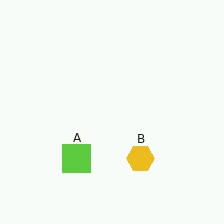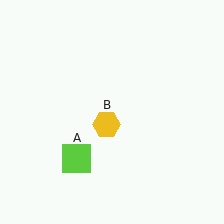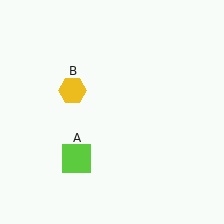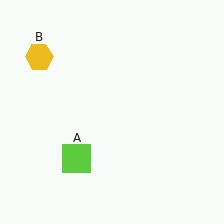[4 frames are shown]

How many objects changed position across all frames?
1 object changed position: yellow hexagon (object B).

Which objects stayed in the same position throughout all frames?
Lime square (object A) remained stationary.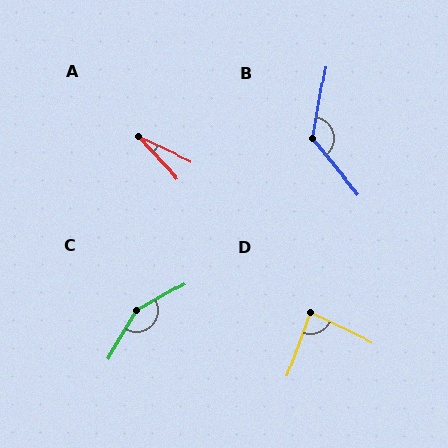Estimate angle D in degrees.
Approximately 84 degrees.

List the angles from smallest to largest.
A (22°), D (84°), B (131°), C (150°).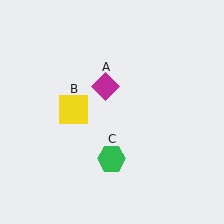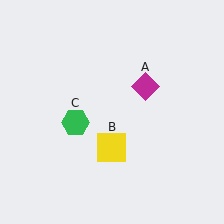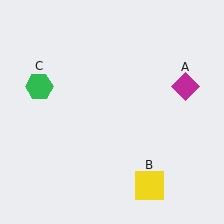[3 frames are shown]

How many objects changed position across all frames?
3 objects changed position: magenta diamond (object A), yellow square (object B), green hexagon (object C).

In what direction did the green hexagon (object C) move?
The green hexagon (object C) moved up and to the left.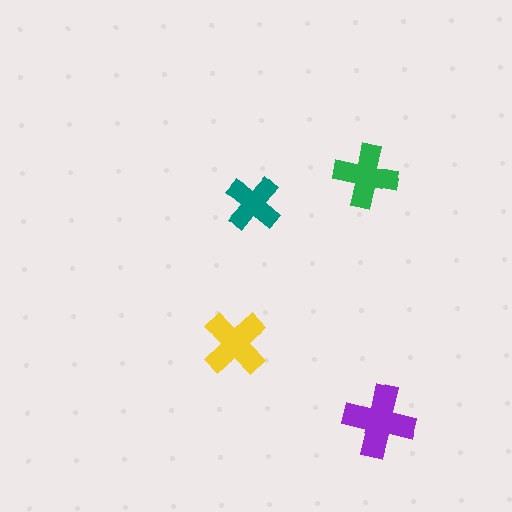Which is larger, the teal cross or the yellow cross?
The yellow one.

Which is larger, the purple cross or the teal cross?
The purple one.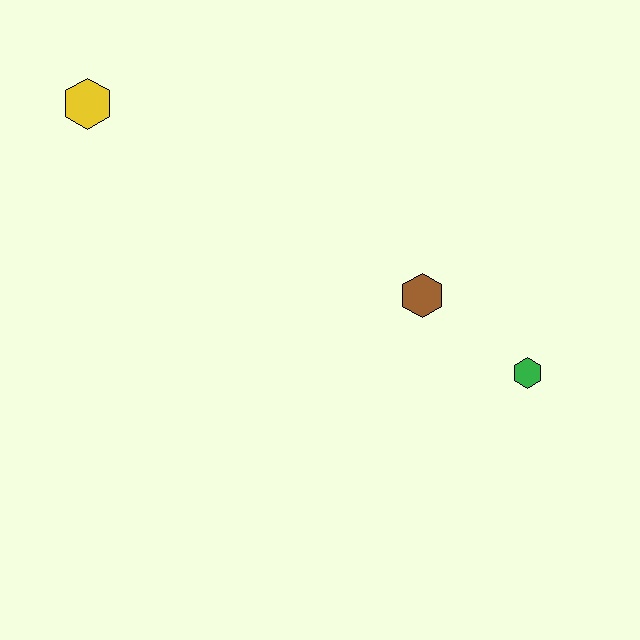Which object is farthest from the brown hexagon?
The yellow hexagon is farthest from the brown hexagon.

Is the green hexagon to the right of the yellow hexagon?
Yes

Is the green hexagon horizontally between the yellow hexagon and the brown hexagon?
No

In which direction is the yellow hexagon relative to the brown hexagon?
The yellow hexagon is to the left of the brown hexagon.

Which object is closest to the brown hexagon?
The green hexagon is closest to the brown hexagon.